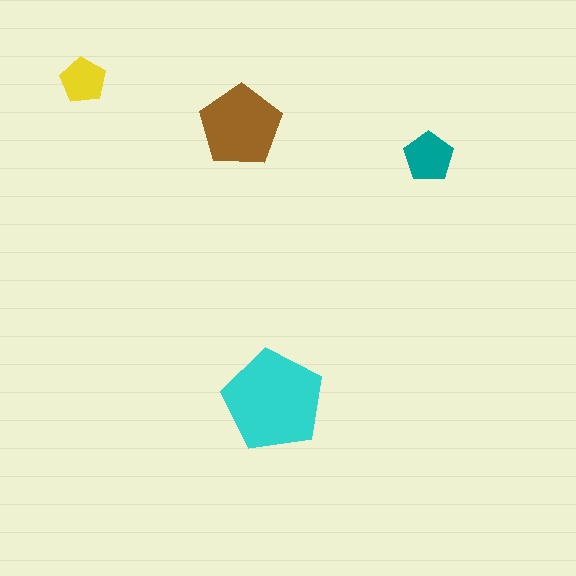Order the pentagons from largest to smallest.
the cyan one, the brown one, the teal one, the yellow one.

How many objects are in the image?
There are 4 objects in the image.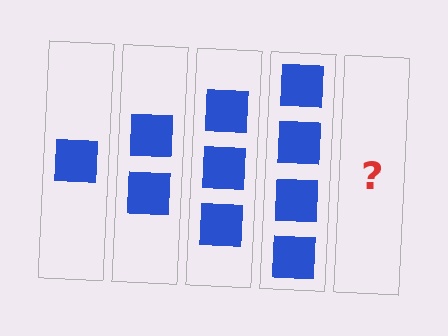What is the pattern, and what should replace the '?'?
The pattern is that each step adds one more square. The '?' should be 5 squares.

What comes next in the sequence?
The next element should be 5 squares.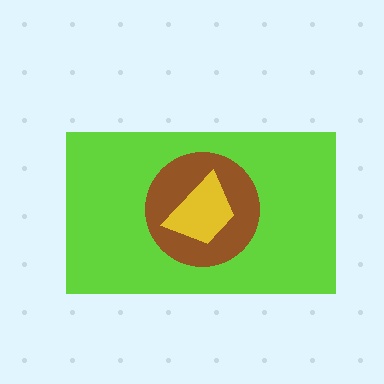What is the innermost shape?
The yellow trapezoid.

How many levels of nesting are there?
3.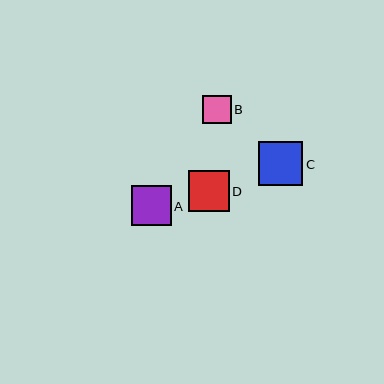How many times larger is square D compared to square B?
Square D is approximately 1.4 times the size of square B.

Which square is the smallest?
Square B is the smallest with a size of approximately 29 pixels.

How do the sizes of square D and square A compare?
Square D and square A are approximately the same size.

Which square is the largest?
Square C is the largest with a size of approximately 44 pixels.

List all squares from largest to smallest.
From largest to smallest: C, D, A, B.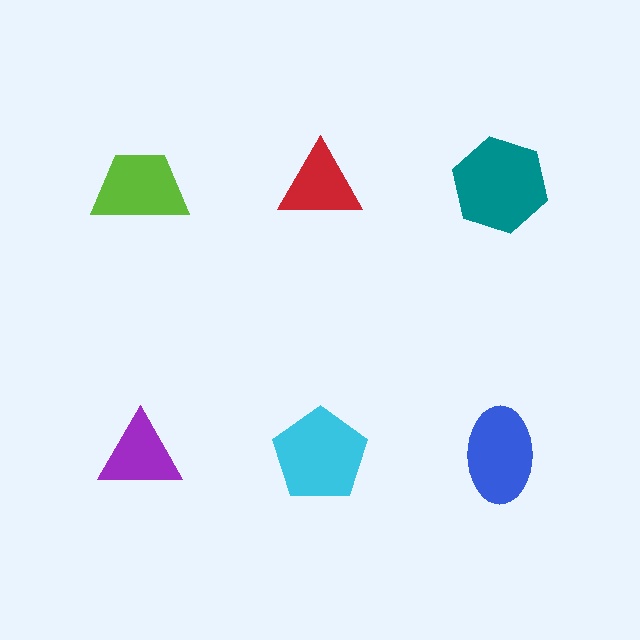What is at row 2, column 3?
A blue ellipse.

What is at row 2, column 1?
A purple triangle.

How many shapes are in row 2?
3 shapes.